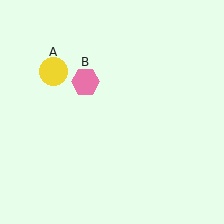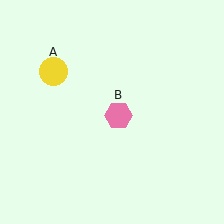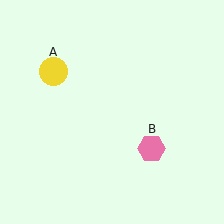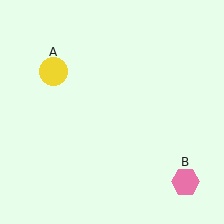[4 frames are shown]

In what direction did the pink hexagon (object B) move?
The pink hexagon (object B) moved down and to the right.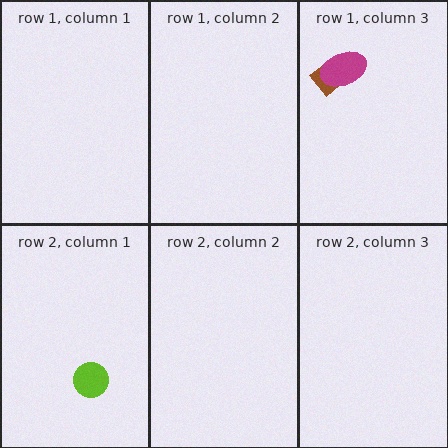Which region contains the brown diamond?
The row 1, column 3 region.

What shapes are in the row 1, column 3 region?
The brown diamond, the magenta ellipse.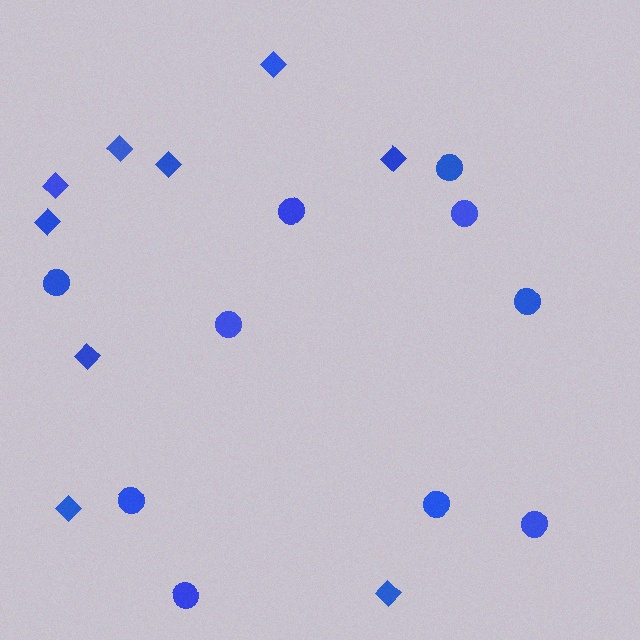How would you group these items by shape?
There are 2 groups: one group of diamonds (9) and one group of circles (10).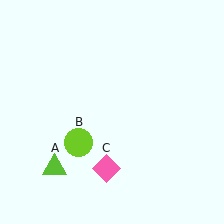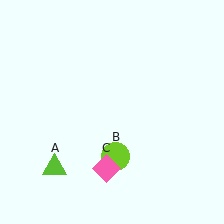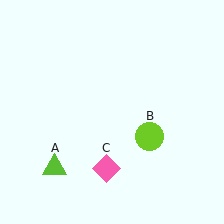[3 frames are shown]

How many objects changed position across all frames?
1 object changed position: lime circle (object B).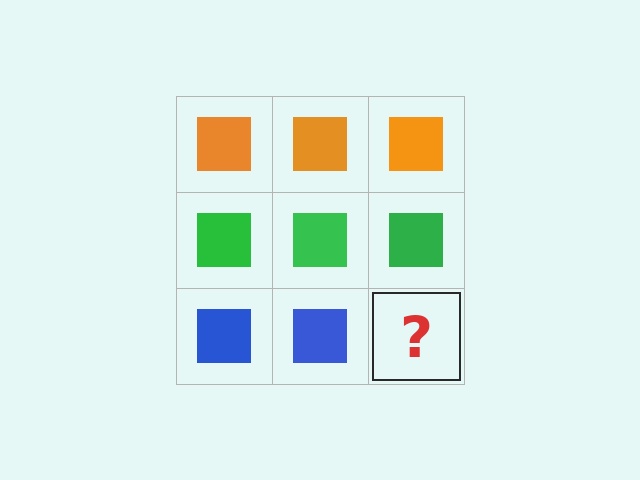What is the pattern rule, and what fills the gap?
The rule is that each row has a consistent color. The gap should be filled with a blue square.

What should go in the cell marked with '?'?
The missing cell should contain a blue square.